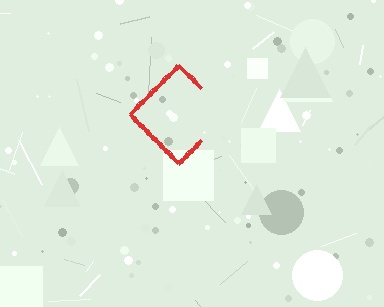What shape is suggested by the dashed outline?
The dashed outline suggests a diamond.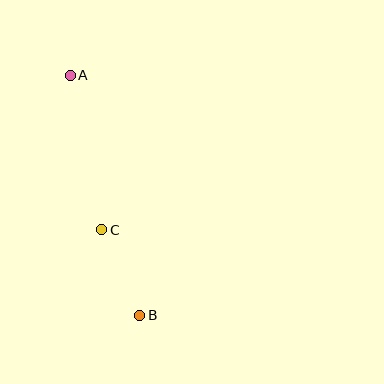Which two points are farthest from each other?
Points A and B are farthest from each other.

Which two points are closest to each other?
Points B and C are closest to each other.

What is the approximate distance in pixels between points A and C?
The distance between A and C is approximately 157 pixels.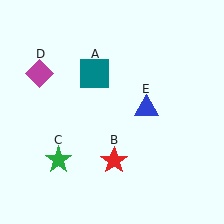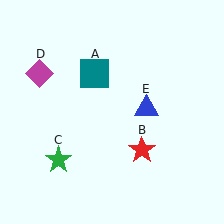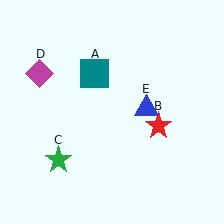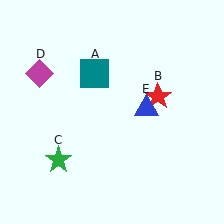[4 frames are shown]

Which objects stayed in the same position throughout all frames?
Teal square (object A) and green star (object C) and magenta diamond (object D) and blue triangle (object E) remained stationary.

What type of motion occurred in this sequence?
The red star (object B) rotated counterclockwise around the center of the scene.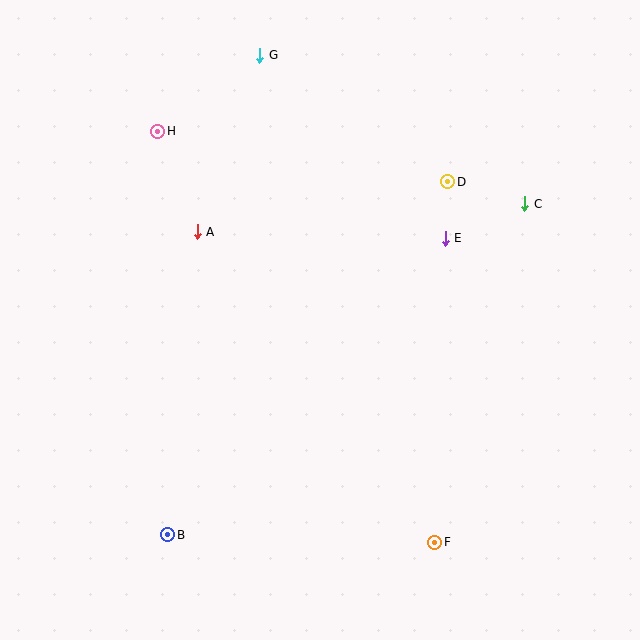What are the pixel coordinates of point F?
Point F is at (435, 542).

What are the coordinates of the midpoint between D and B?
The midpoint between D and B is at (308, 358).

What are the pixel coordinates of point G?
Point G is at (260, 55).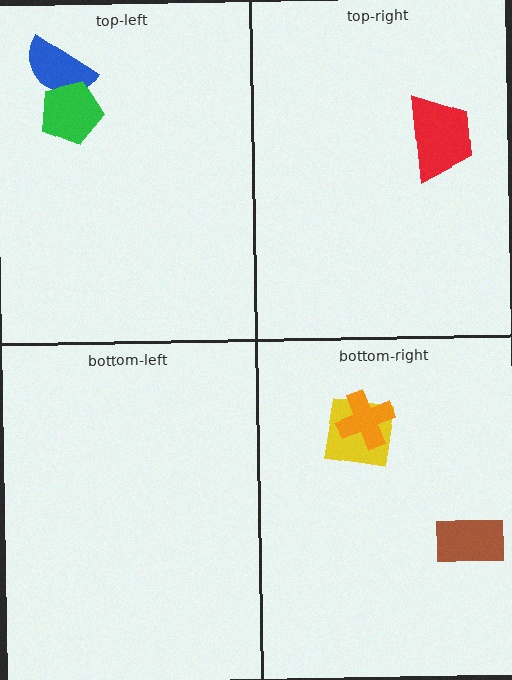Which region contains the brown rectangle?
The bottom-right region.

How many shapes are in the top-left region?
2.